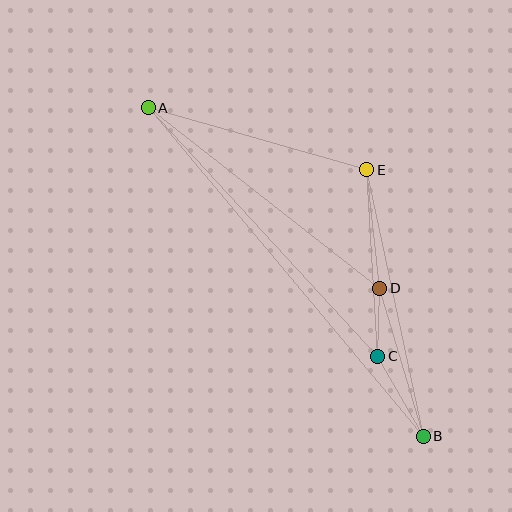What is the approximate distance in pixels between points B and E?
The distance between B and E is approximately 273 pixels.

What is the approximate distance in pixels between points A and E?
The distance between A and E is approximately 227 pixels.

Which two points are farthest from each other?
Points A and B are farthest from each other.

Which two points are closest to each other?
Points C and D are closest to each other.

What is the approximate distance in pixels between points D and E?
The distance between D and E is approximately 119 pixels.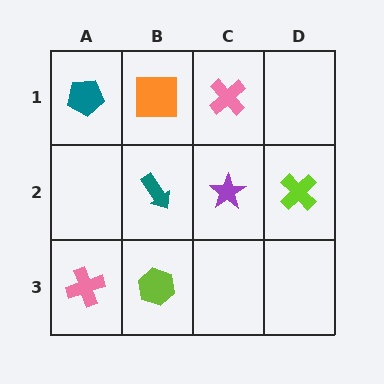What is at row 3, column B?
A lime hexagon.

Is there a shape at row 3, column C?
No, that cell is empty.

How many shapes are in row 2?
3 shapes.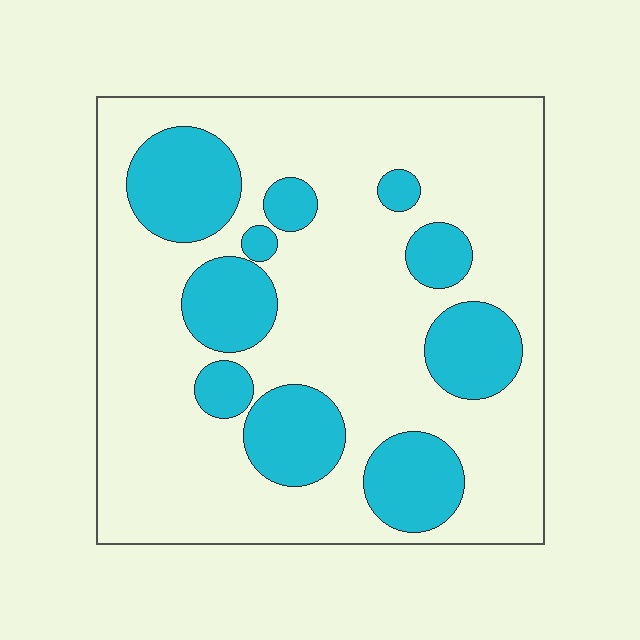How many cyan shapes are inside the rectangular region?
10.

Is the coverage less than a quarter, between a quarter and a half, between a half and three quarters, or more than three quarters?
Between a quarter and a half.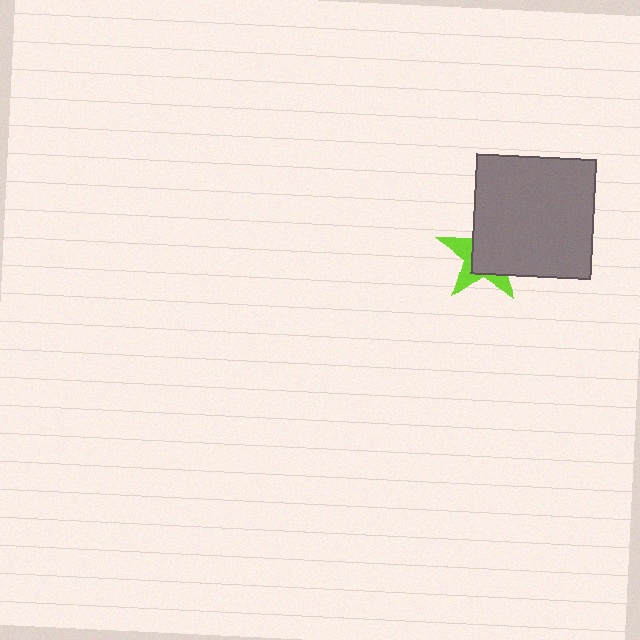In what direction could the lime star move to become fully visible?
The lime star could move toward the lower-left. That would shift it out from behind the gray square entirely.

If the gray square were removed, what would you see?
You would see the complete lime star.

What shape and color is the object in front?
The object in front is a gray square.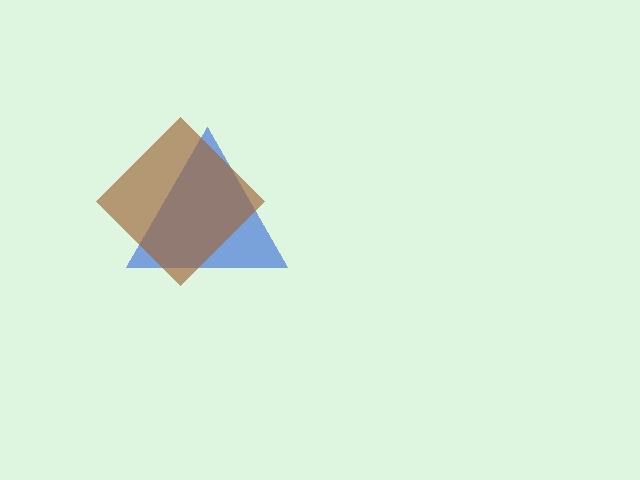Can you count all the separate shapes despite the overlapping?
Yes, there are 2 separate shapes.